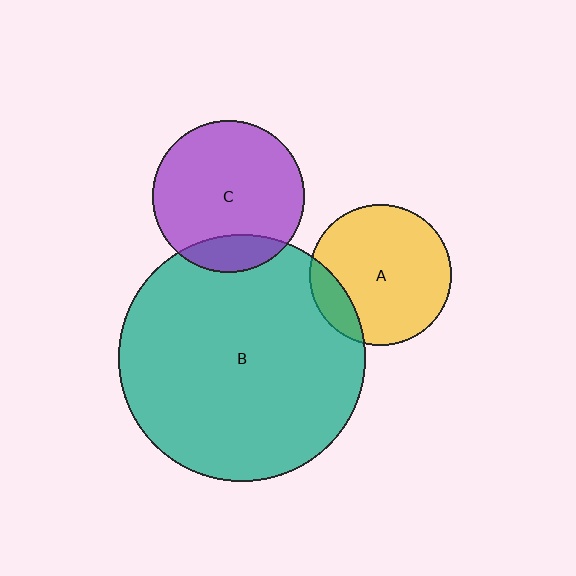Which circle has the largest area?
Circle B (teal).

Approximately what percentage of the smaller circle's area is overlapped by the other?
Approximately 15%.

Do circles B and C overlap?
Yes.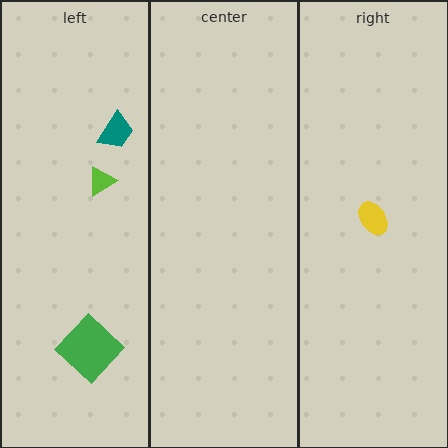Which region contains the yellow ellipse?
The right region.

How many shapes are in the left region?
3.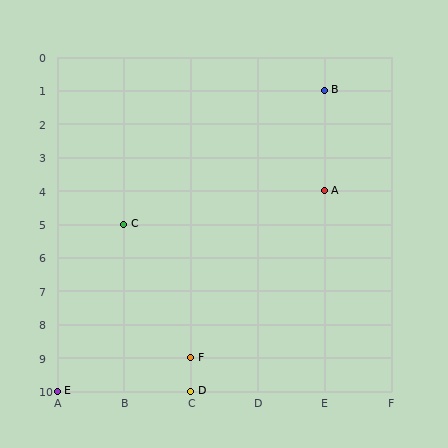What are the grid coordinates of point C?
Point C is at grid coordinates (B, 5).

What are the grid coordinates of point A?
Point A is at grid coordinates (E, 4).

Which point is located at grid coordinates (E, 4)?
Point A is at (E, 4).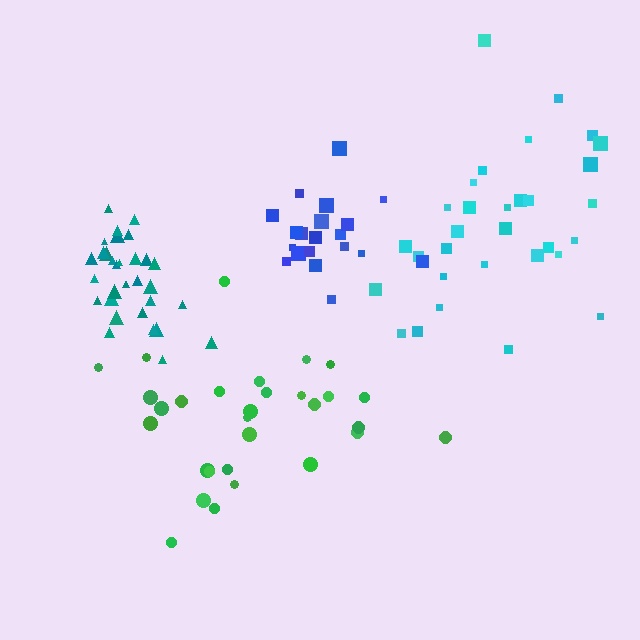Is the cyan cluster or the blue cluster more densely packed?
Blue.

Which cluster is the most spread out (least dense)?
Green.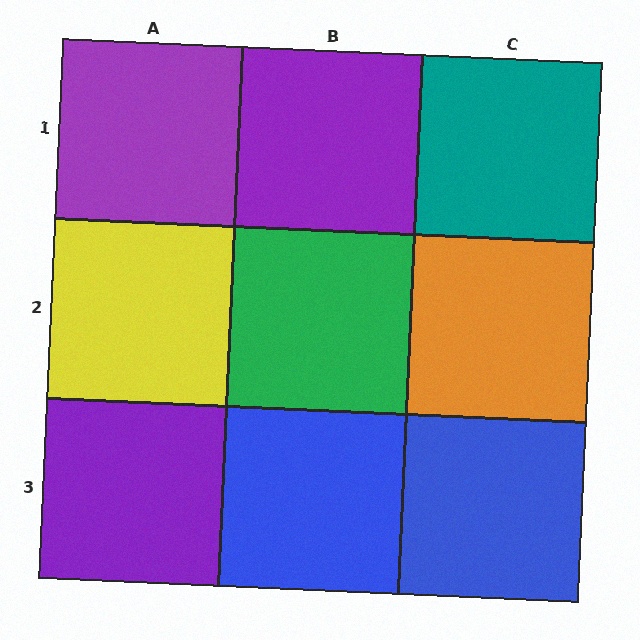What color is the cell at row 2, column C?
Orange.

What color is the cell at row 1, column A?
Purple.